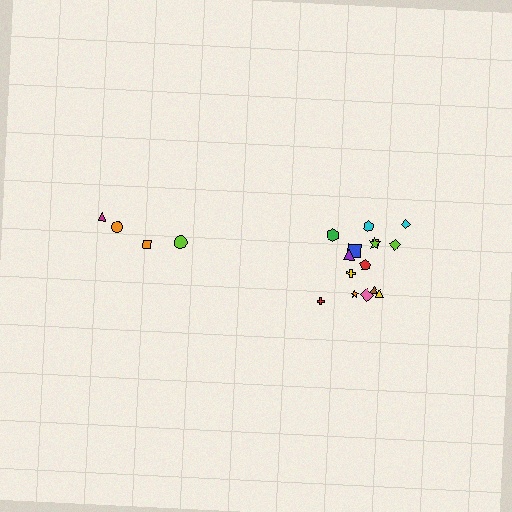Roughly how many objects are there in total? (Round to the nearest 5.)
Roughly 20 objects in total.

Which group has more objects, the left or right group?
The right group.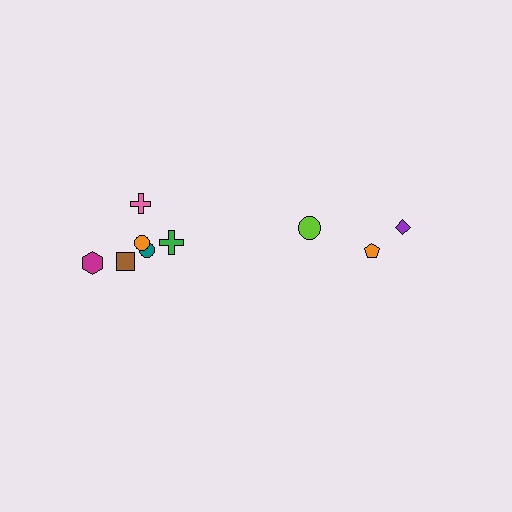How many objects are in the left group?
There are 6 objects.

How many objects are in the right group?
There are 3 objects.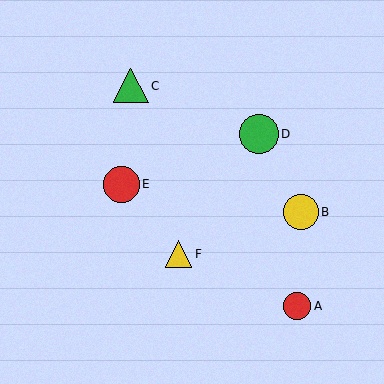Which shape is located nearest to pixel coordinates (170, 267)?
The yellow triangle (labeled F) at (178, 254) is nearest to that location.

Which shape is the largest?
The green circle (labeled D) is the largest.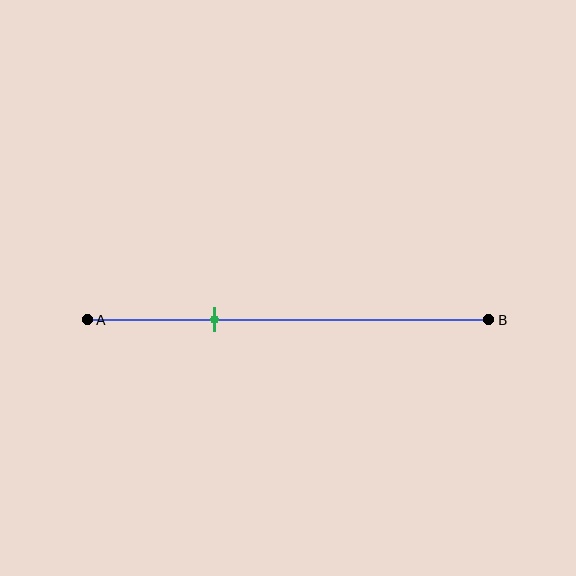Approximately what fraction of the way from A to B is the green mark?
The green mark is approximately 30% of the way from A to B.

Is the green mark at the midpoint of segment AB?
No, the mark is at about 30% from A, not at the 50% midpoint.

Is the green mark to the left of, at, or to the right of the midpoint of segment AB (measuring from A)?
The green mark is to the left of the midpoint of segment AB.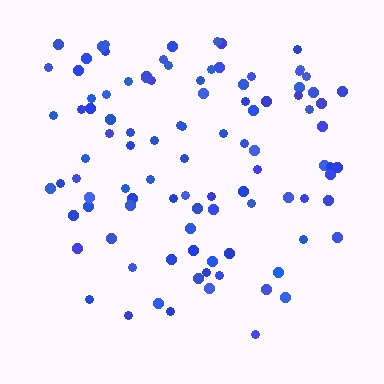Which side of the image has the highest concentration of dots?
The top.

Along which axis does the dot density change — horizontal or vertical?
Vertical.